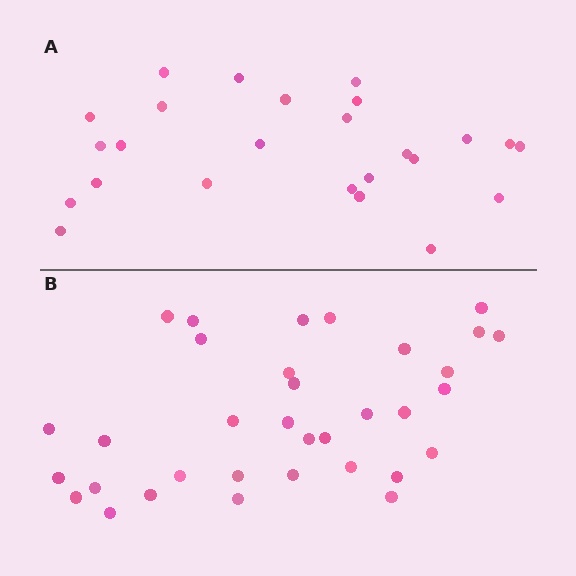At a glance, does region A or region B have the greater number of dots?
Region B (the bottom region) has more dots.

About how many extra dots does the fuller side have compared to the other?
Region B has roughly 8 or so more dots than region A.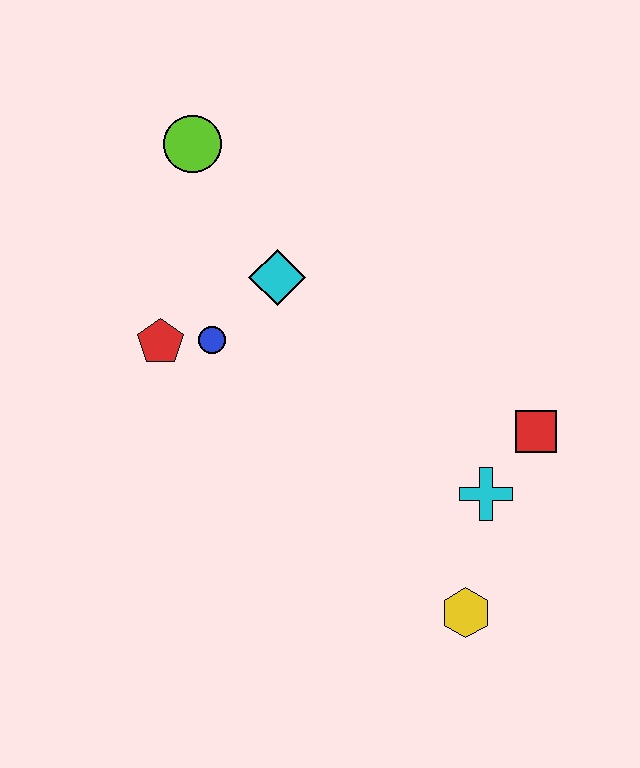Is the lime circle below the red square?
No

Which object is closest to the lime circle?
The cyan diamond is closest to the lime circle.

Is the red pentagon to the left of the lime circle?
Yes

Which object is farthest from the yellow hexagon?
The lime circle is farthest from the yellow hexagon.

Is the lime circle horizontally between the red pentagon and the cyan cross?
Yes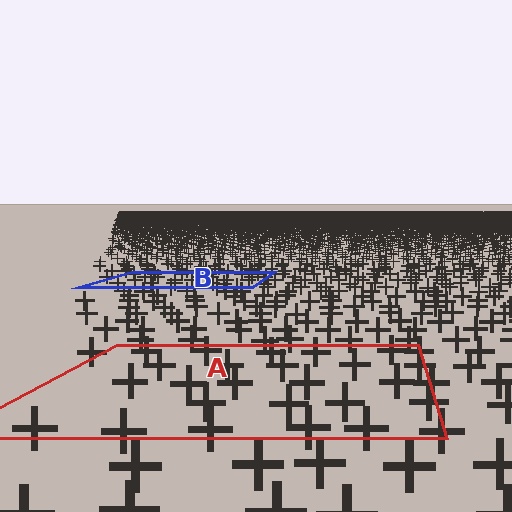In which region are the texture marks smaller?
The texture marks are smaller in region B, because it is farther away.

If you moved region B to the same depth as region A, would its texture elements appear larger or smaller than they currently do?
They would appear larger. At a closer depth, the same texture elements are projected at a bigger on-screen size.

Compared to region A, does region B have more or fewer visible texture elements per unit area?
Region B has more texture elements per unit area — they are packed more densely because it is farther away.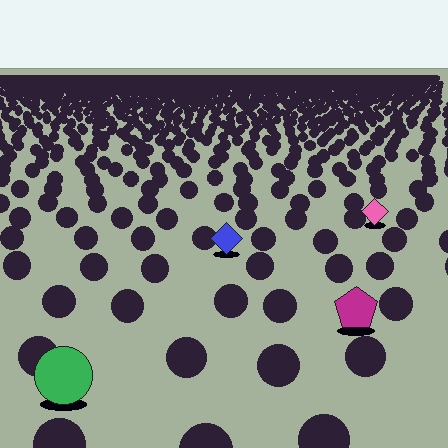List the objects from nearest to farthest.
From nearest to farthest: the green circle, the magenta pentagon, the blue diamond, the pink diamond.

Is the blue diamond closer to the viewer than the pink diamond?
Yes. The blue diamond is closer — you can tell from the texture gradient: the ground texture is coarser near it.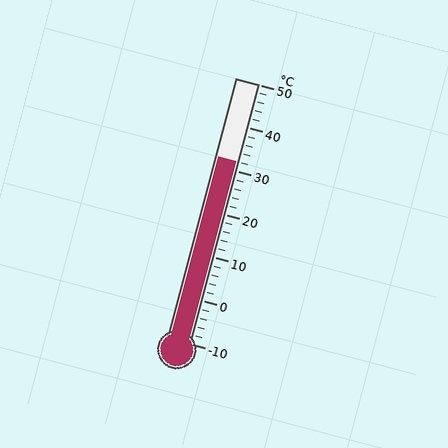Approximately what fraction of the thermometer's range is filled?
The thermometer is filled to approximately 70% of its range.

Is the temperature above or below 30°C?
The temperature is above 30°C.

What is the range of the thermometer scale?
The thermometer scale ranges from -10°C to 50°C.